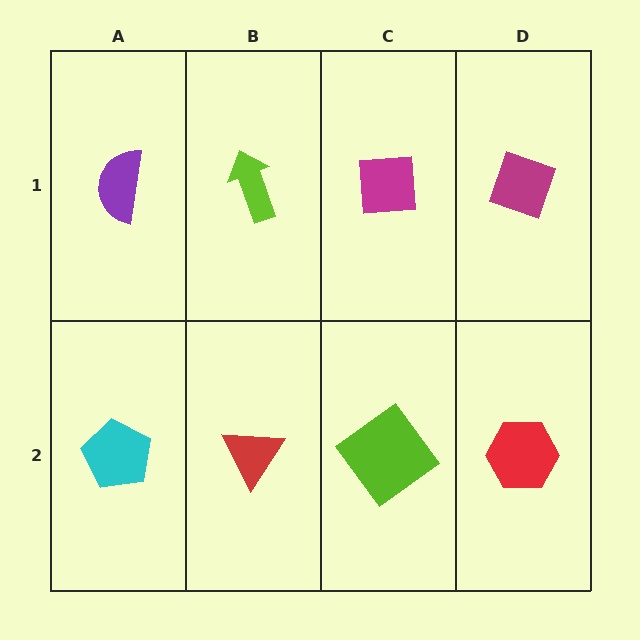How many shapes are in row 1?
4 shapes.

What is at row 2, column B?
A red triangle.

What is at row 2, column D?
A red hexagon.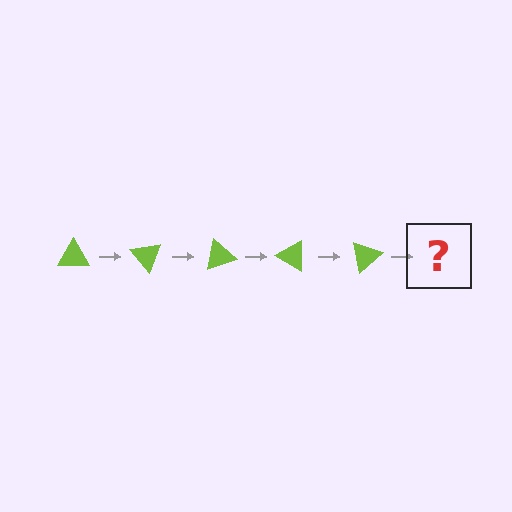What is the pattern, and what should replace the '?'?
The pattern is that the triangle rotates 50 degrees each step. The '?' should be a lime triangle rotated 250 degrees.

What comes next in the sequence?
The next element should be a lime triangle rotated 250 degrees.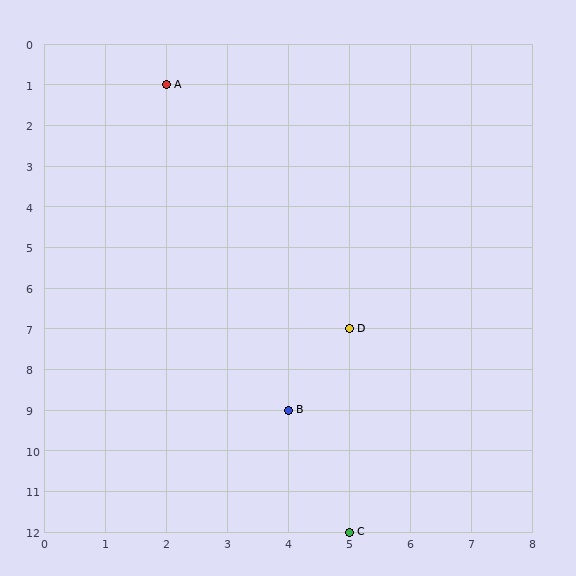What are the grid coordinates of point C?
Point C is at grid coordinates (5, 12).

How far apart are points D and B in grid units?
Points D and B are 1 column and 2 rows apart (about 2.2 grid units diagonally).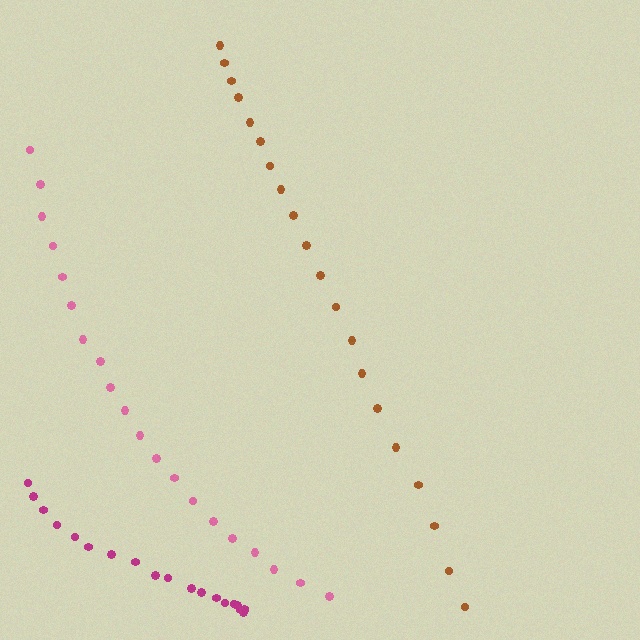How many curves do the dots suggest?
There are 3 distinct paths.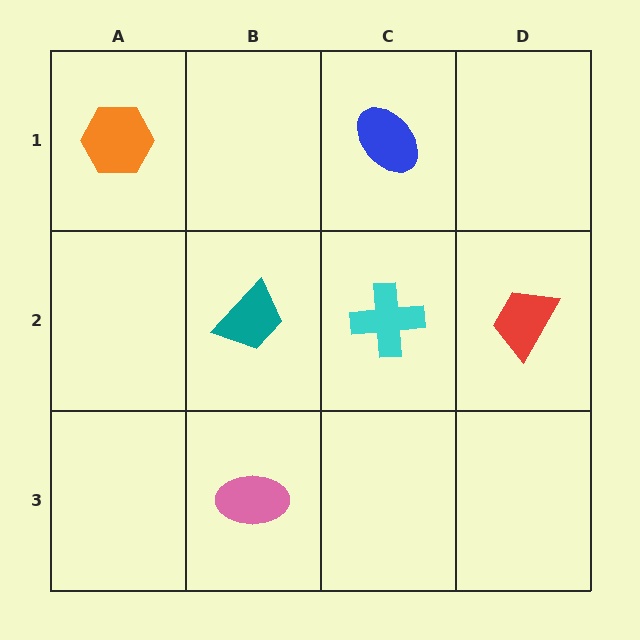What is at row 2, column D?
A red trapezoid.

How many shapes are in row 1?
2 shapes.